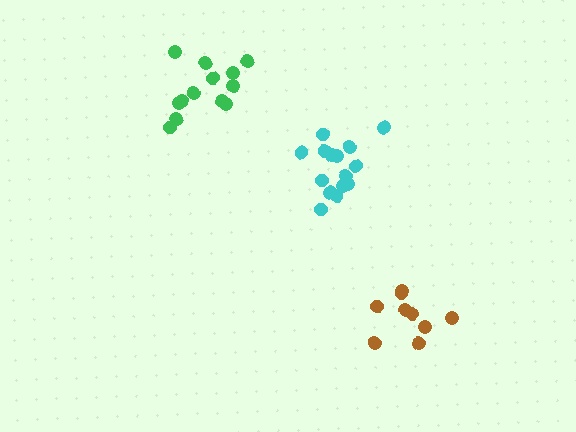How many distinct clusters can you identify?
There are 3 distinct clusters.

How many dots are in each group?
Group 1: 13 dots, Group 2: 15 dots, Group 3: 9 dots (37 total).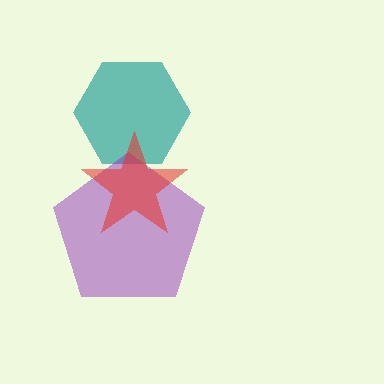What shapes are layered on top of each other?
The layered shapes are: a teal hexagon, a purple pentagon, a red star.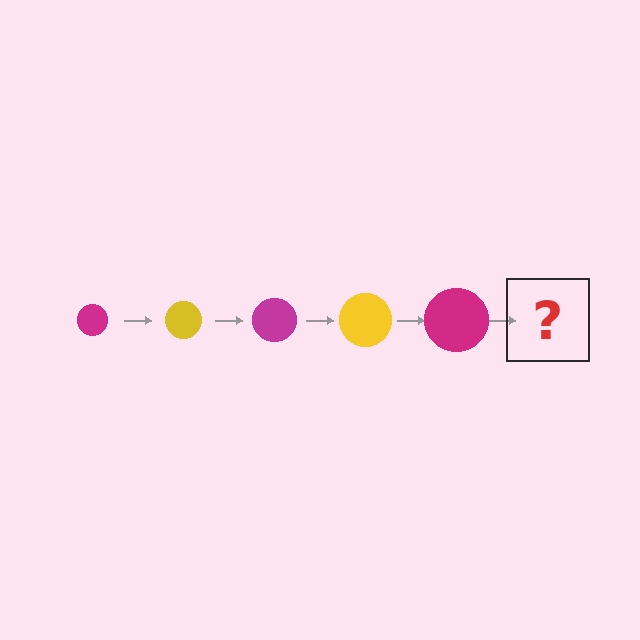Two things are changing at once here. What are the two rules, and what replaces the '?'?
The two rules are that the circle grows larger each step and the color cycles through magenta and yellow. The '?' should be a yellow circle, larger than the previous one.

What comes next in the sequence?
The next element should be a yellow circle, larger than the previous one.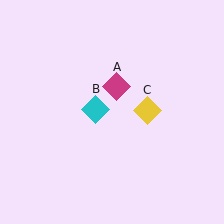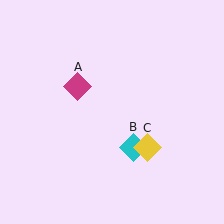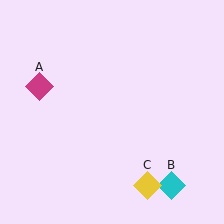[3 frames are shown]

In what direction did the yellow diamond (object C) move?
The yellow diamond (object C) moved down.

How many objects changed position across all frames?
3 objects changed position: magenta diamond (object A), cyan diamond (object B), yellow diamond (object C).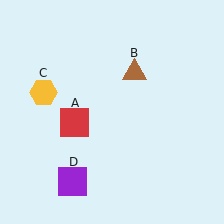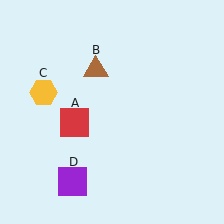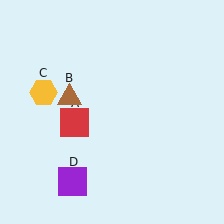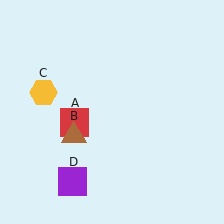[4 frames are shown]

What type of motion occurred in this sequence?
The brown triangle (object B) rotated counterclockwise around the center of the scene.